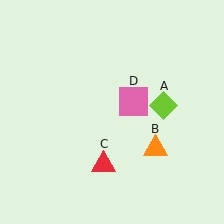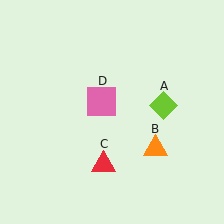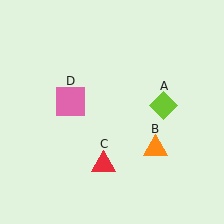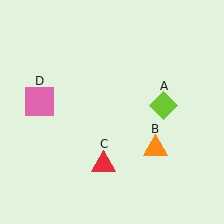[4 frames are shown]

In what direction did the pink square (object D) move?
The pink square (object D) moved left.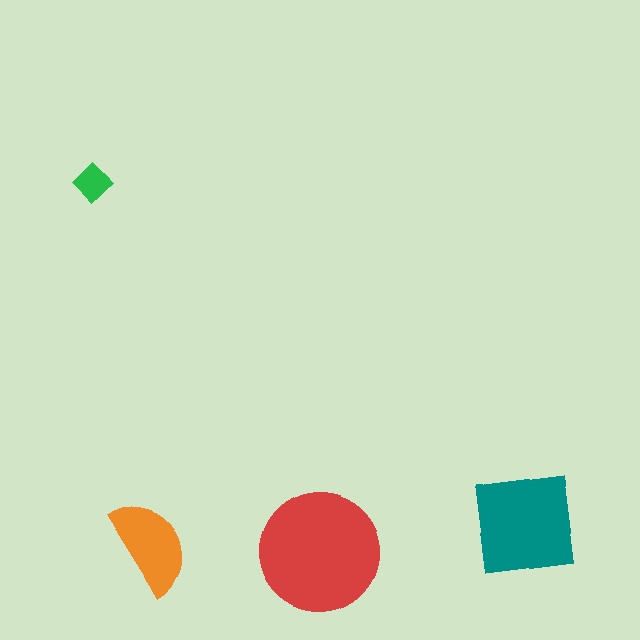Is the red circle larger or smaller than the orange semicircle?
Larger.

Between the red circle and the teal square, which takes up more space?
The red circle.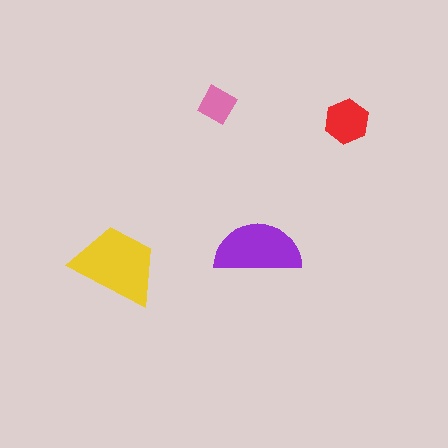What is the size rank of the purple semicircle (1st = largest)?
2nd.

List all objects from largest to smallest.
The yellow trapezoid, the purple semicircle, the red hexagon, the pink diamond.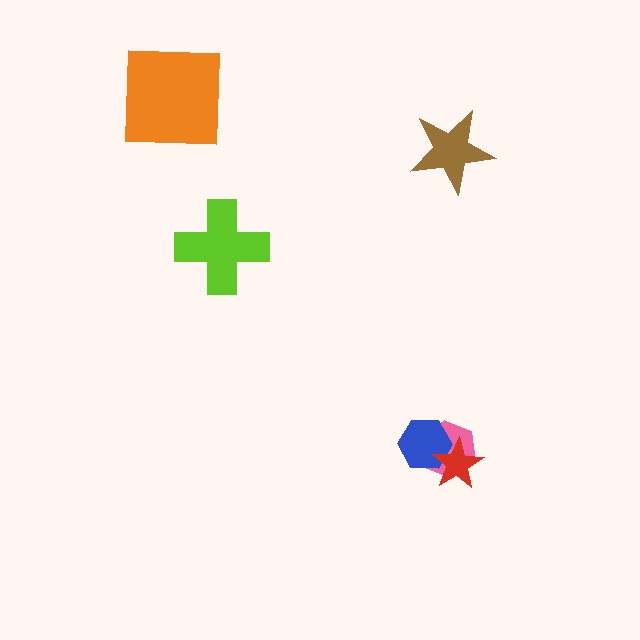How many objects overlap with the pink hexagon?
2 objects overlap with the pink hexagon.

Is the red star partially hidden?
No, no other shape covers it.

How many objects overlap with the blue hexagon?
2 objects overlap with the blue hexagon.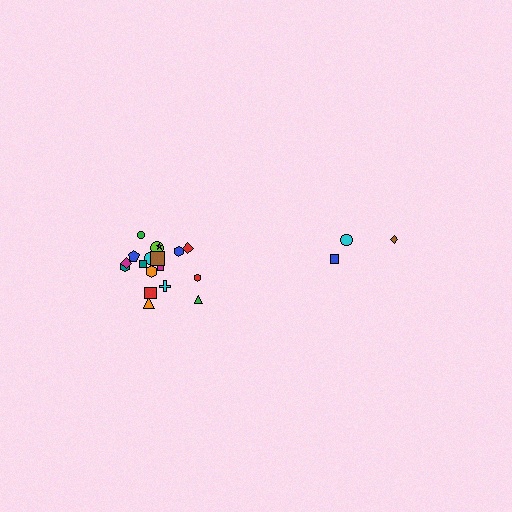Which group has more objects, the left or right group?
The left group.